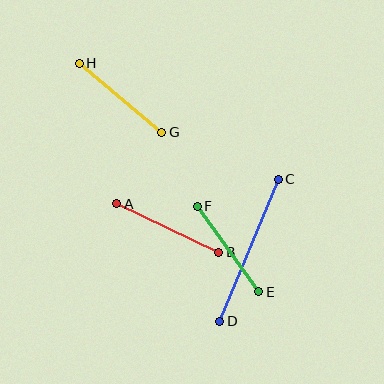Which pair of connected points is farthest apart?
Points C and D are farthest apart.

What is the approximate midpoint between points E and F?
The midpoint is at approximately (228, 249) pixels.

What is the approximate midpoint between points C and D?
The midpoint is at approximately (249, 250) pixels.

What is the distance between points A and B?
The distance is approximately 113 pixels.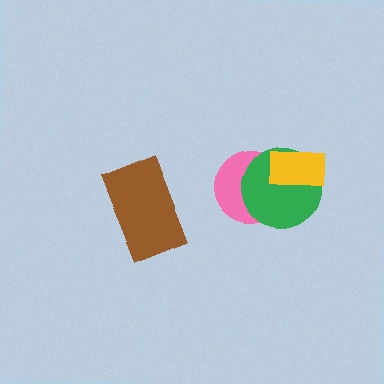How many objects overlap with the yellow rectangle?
2 objects overlap with the yellow rectangle.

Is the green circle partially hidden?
Yes, it is partially covered by another shape.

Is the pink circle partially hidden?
Yes, it is partially covered by another shape.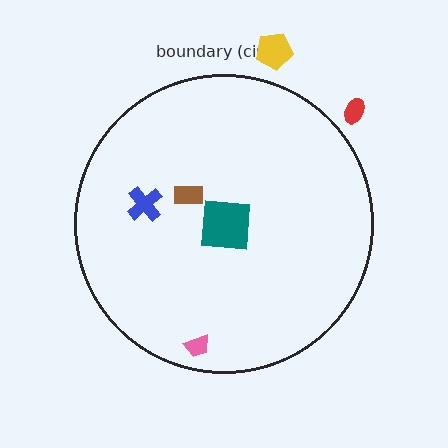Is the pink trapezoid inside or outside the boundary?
Inside.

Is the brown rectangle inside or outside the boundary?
Inside.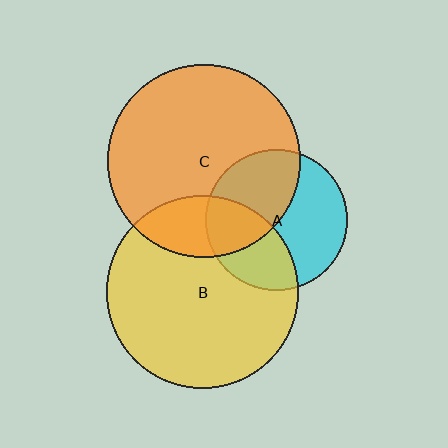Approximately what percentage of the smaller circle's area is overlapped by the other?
Approximately 45%.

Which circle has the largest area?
Circle C (orange).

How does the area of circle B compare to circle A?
Approximately 1.9 times.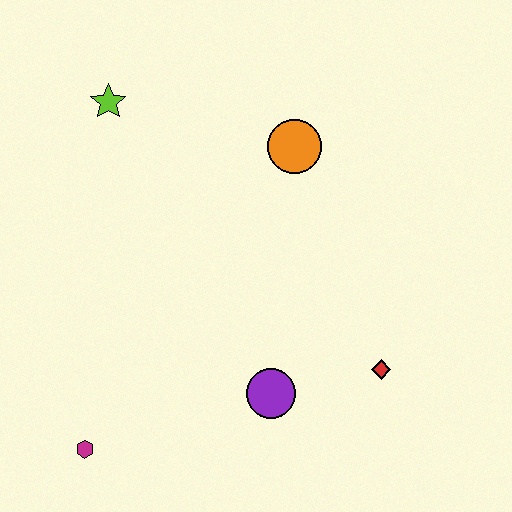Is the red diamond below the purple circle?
No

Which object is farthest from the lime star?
The red diamond is farthest from the lime star.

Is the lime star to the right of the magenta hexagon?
Yes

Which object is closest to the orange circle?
The lime star is closest to the orange circle.